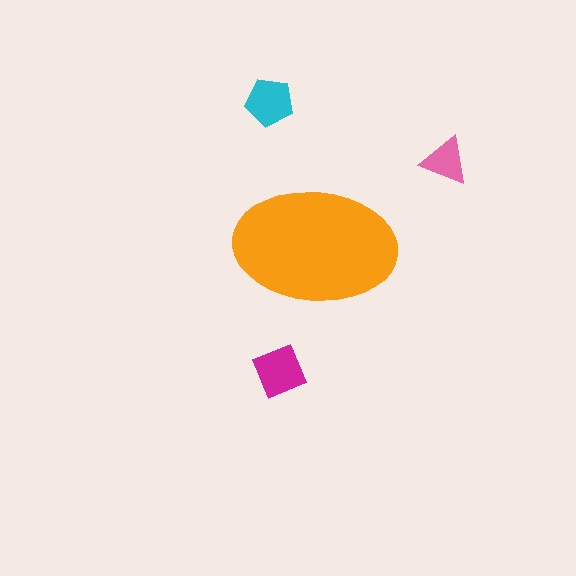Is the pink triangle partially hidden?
No, the pink triangle is fully visible.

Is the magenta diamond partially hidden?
No, the magenta diamond is fully visible.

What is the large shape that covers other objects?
An orange ellipse.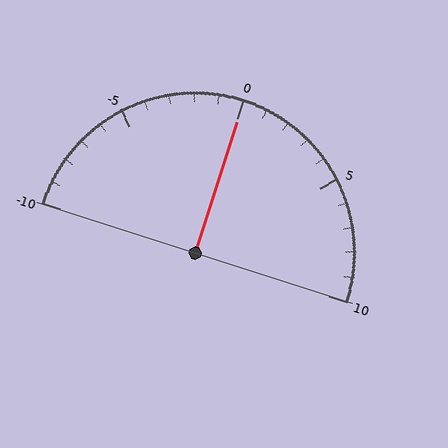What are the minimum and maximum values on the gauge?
The gauge ranges from -10 to 10.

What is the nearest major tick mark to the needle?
The nearest major tick mark is 0.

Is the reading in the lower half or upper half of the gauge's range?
The reading is in the upper half of the range (-10 to 10).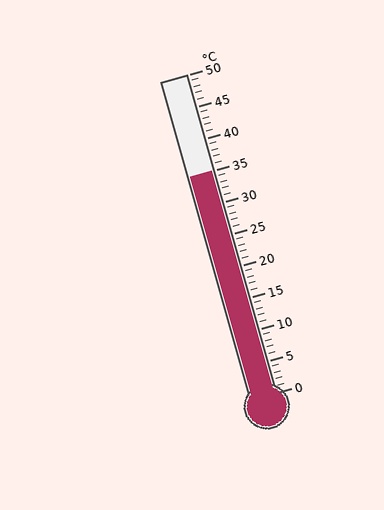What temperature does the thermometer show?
The thermometer shows approximately 35°C.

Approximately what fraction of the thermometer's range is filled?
The thermometer is filled to approximately 70% of its range.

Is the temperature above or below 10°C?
The temperature is above 10°C.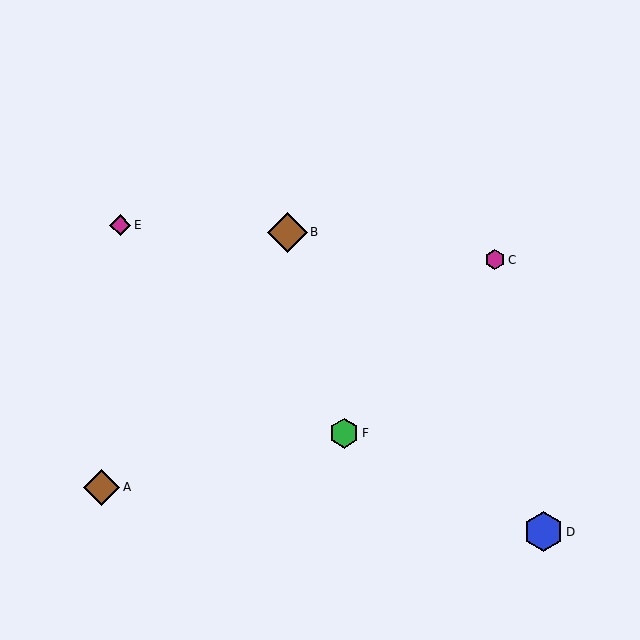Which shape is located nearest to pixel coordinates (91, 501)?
The brown diamond (labeled A) at (102, 487) is nearest to that location.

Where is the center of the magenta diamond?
The center of the magenta diamond is at (120, 225).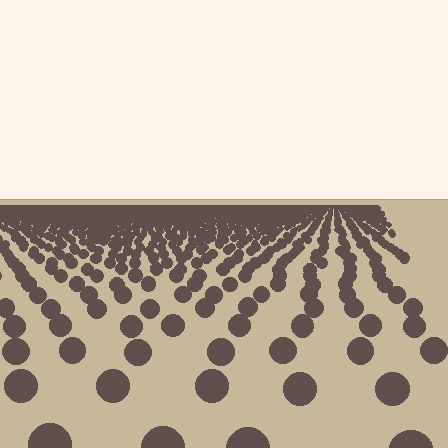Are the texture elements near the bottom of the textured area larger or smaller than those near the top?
Larger. Near the bottom, elements are closer to the viewer and appear at a bigger on-screen size.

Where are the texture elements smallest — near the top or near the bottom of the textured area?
Near the top.